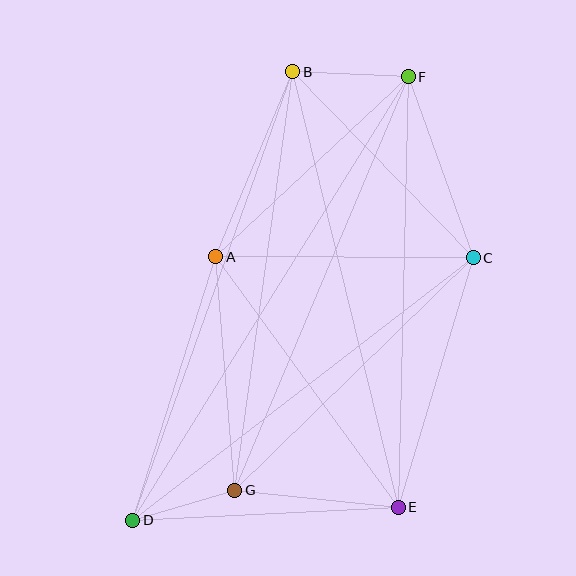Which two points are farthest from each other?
Points D and F are farthest from each other.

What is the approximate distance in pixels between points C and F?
The distance between C and F is approximately 192 pixels.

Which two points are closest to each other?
Points D and G are closest to each other.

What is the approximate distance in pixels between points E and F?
The distance between E and F is approximately 430 pixels.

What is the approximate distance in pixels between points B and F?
The distance between B and F is approximately 116 pixels.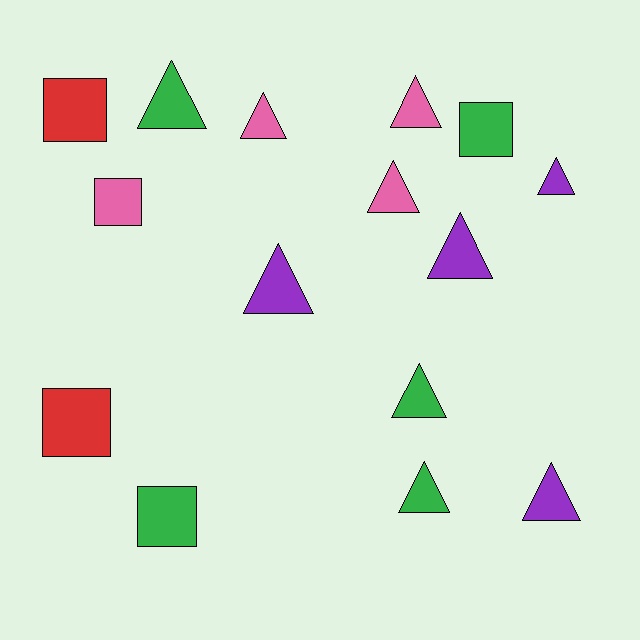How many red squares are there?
There are 2 red squares.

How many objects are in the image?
There are 15 objects.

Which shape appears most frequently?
Triangle, with 10 objects.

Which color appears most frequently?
Green, with 5 objects.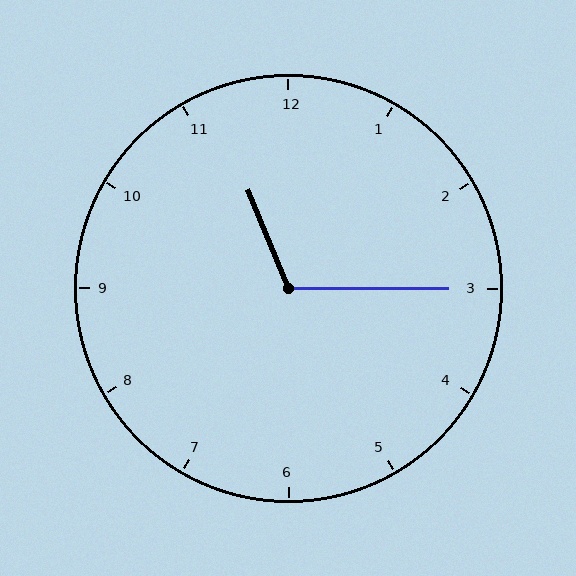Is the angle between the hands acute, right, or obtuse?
It is obtuse.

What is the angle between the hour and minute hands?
Approximately 112 degrees.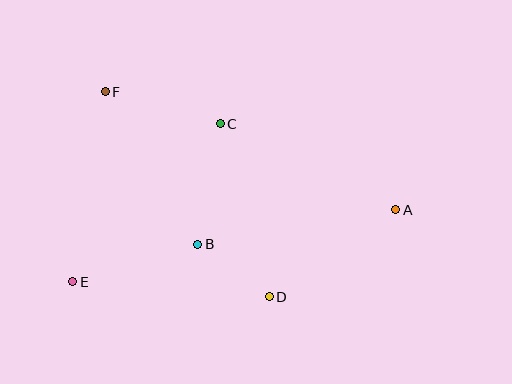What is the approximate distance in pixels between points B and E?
The distance between B and E is approximately 131 pixels.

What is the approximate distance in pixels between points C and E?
The distance between C and E is approximately 216 pixels.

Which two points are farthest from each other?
Points A and E are farthest from each other.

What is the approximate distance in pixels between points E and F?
The distance between E and F is approximately 193 pixels.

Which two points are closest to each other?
Points B and D are closest to each other.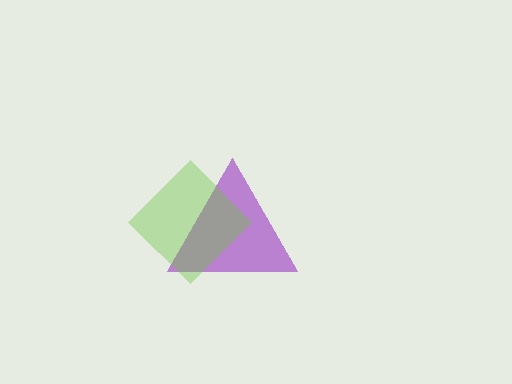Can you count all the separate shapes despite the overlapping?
Yes, there are 2 separate shapes.